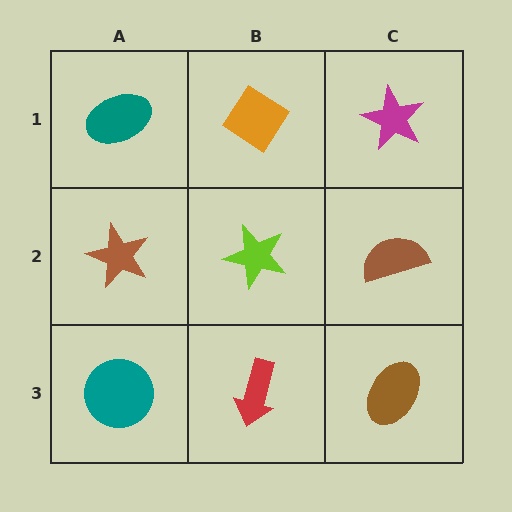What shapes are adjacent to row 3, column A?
A brown star (row 2, column A), a red arrow (row 3, column B).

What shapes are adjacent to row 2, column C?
A magenta star (row 1, column C), a brown ellipse (row 3, column C), a lime star (row 2, column B).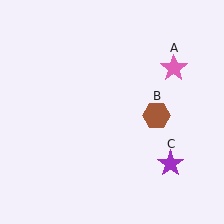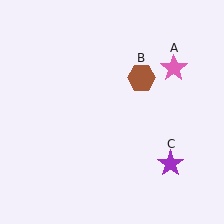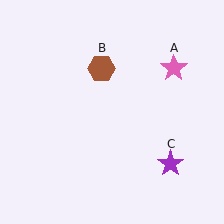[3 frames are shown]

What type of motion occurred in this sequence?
The brown hexagon (object B) rotated counterclockwise around the center of the scene.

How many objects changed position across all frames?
1 object changed position: brown hexagon (object B).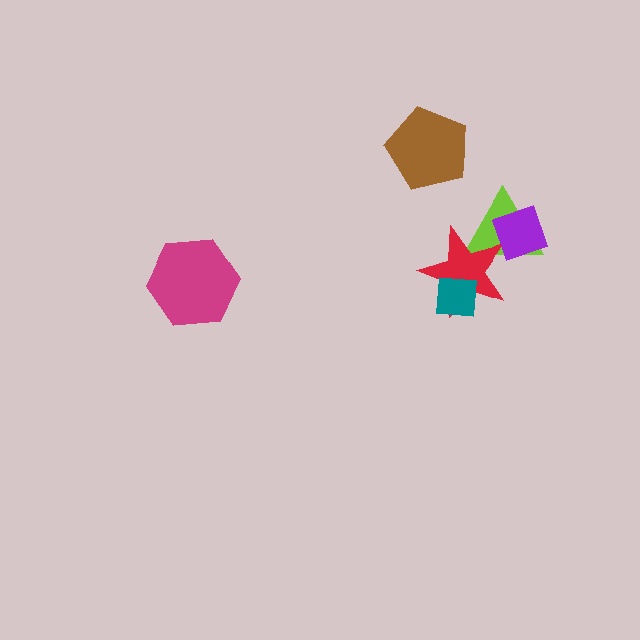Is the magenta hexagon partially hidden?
No, no other shape covers it.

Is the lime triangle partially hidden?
Yes, it is partially covered by another shape.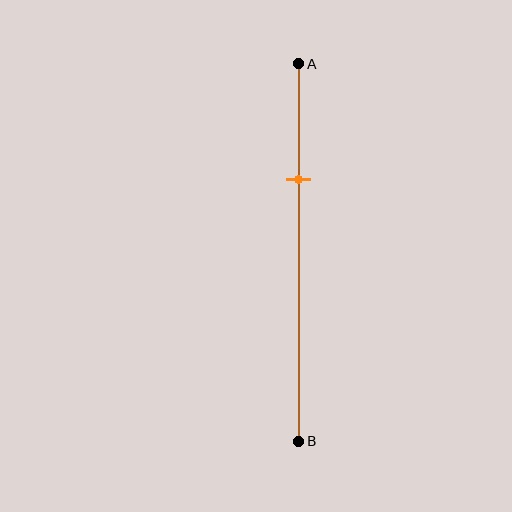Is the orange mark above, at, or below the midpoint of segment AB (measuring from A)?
The orange mark is above the midpoint of segment AB.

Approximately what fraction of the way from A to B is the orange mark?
The orange mark is approximately 30% of the way from A to B.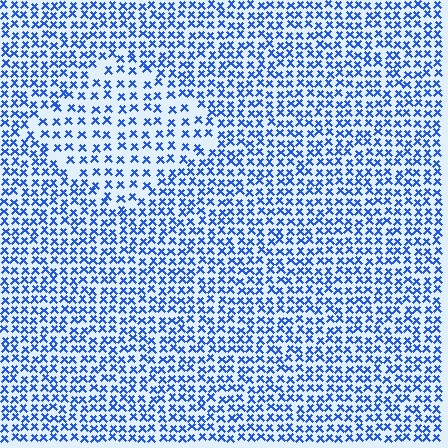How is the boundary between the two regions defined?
The boundary is defined by a change in element density (approximately 1.7x ratio). All elements are the same color, size, and shape.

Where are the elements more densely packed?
The elements are more densely packed outside the diamond boundary.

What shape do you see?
I see a diamond.